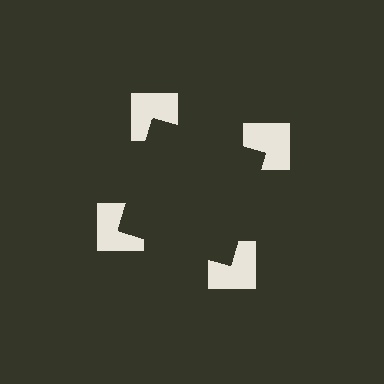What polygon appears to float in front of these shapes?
An illusory square — its edges are inferred from the aligned wedge cuts in the notched squares, not physically drawn.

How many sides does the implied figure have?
4 sides.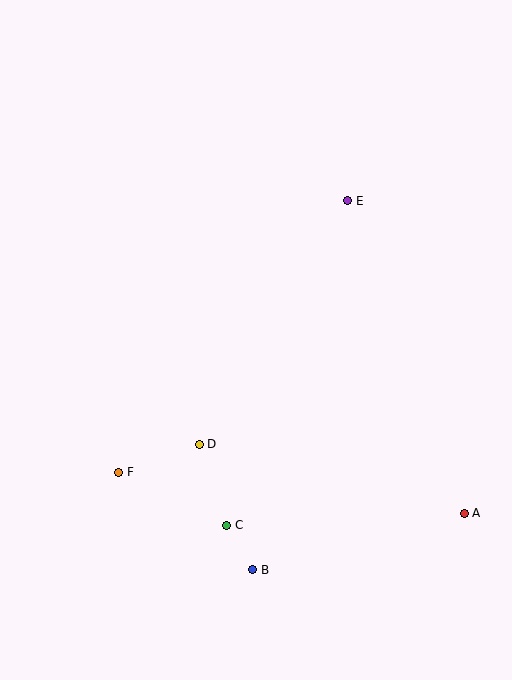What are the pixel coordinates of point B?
Point B is at (253, 570).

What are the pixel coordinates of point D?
Point D is at (199, 444).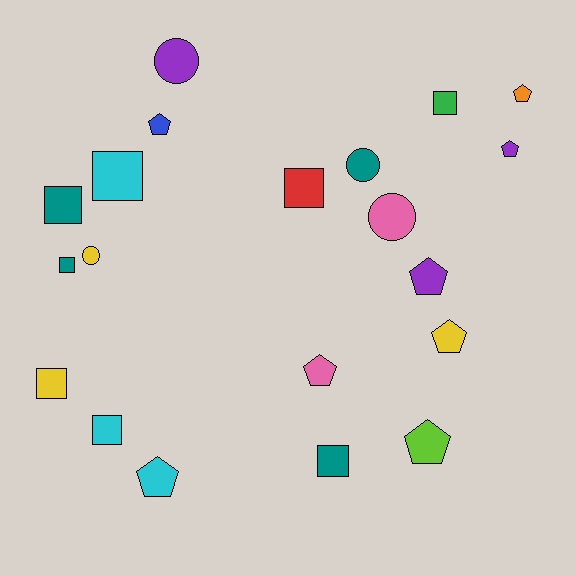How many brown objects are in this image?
There are no brown objects.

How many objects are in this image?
There are 20 objects.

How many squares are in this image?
There are 8 squares.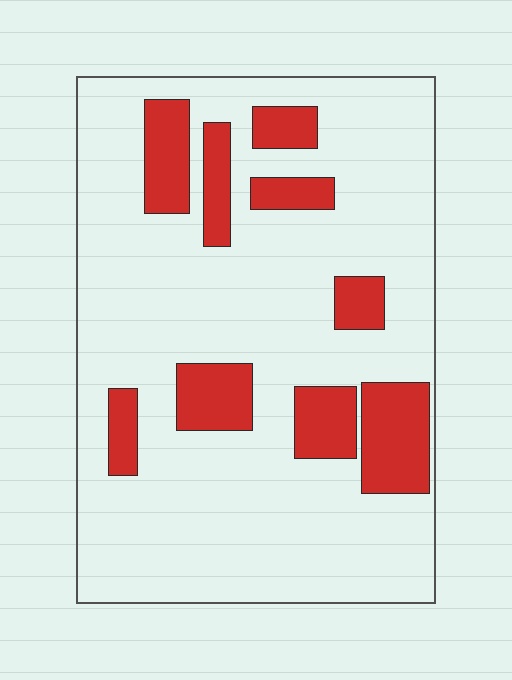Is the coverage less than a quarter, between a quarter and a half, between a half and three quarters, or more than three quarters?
Less than a quarter.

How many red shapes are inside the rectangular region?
9.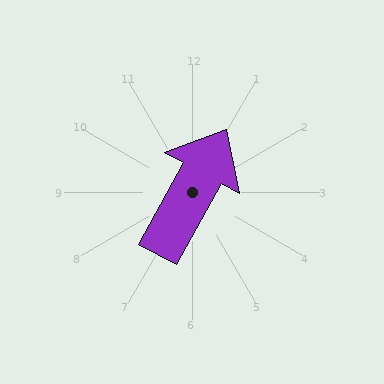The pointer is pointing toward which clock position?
Roughly 1 o'clock.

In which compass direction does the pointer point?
Northeast.